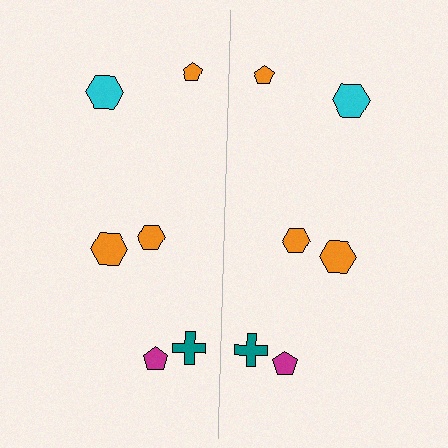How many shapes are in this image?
There are 12 shapes in this image.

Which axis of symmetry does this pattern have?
The pattern has a vertical axis of symmetry running through the center of the image.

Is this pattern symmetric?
Yes, this pattern has bilateral (reflection) symmetry.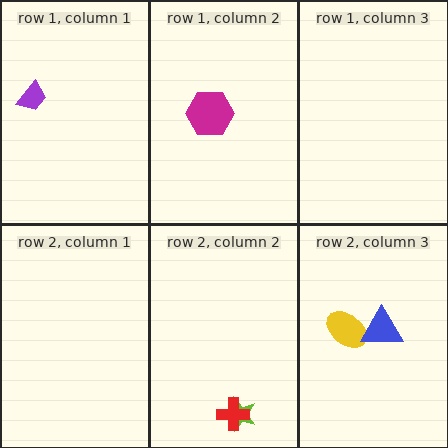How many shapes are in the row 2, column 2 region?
2.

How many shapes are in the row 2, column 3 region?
2.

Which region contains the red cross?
The row 2, column 2 region.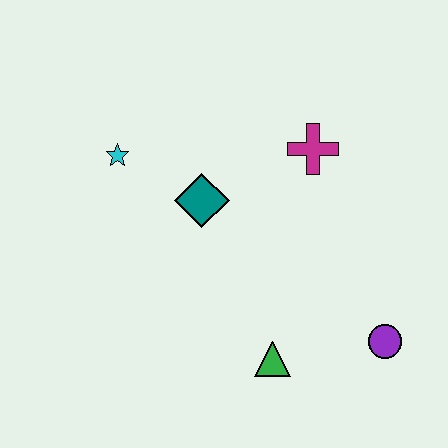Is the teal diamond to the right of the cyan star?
Yes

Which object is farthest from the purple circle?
The cyan star is farthest from the purple circle.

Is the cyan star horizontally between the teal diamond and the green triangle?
No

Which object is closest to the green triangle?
The purple circle is closest to the green triangle.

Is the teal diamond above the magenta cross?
No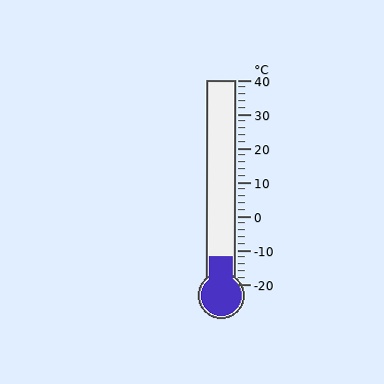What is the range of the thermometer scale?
The thermometer scale ranges from -20°C to 40°C.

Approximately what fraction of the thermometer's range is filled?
The thermometer is filled to approximately 15% of its range.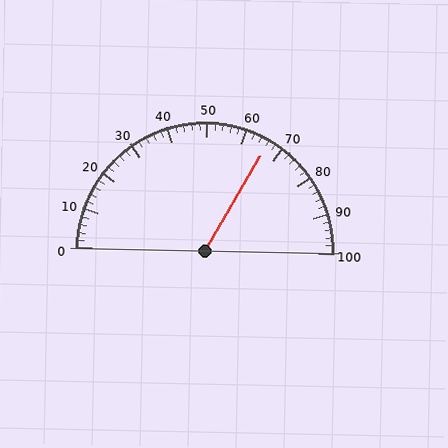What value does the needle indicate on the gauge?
The needle indicates approximately 66.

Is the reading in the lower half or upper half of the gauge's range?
The reading is in the upper half of the range (0 to 100).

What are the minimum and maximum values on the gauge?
The gauge ranges from 0 to 100.